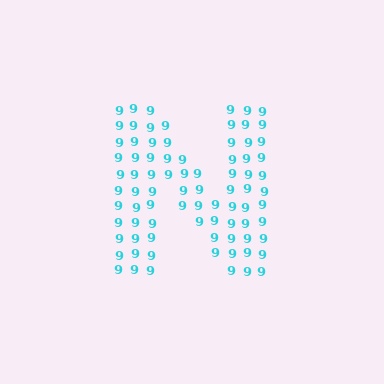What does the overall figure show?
The overall figure shows the letter N.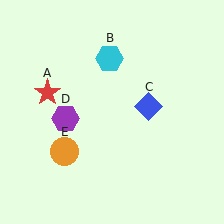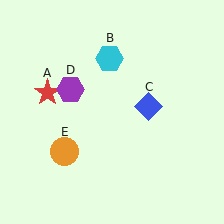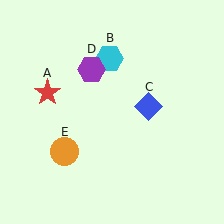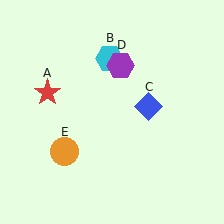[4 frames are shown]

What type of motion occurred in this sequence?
The purple hexagon (object D) rotated clockwise around the center of the scene.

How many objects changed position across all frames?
1 object changed position: purple hexagon (object D).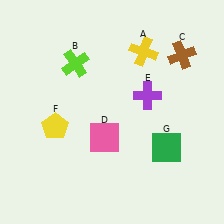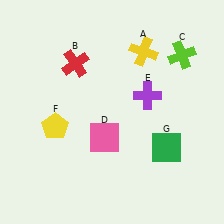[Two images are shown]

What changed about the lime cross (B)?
In Image 1, B is lime. In Image 2, it changed to red.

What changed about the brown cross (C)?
In Image 1, C is brown. In Image 2, it changed to lime.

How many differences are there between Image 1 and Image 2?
There are 2 differences between the two images.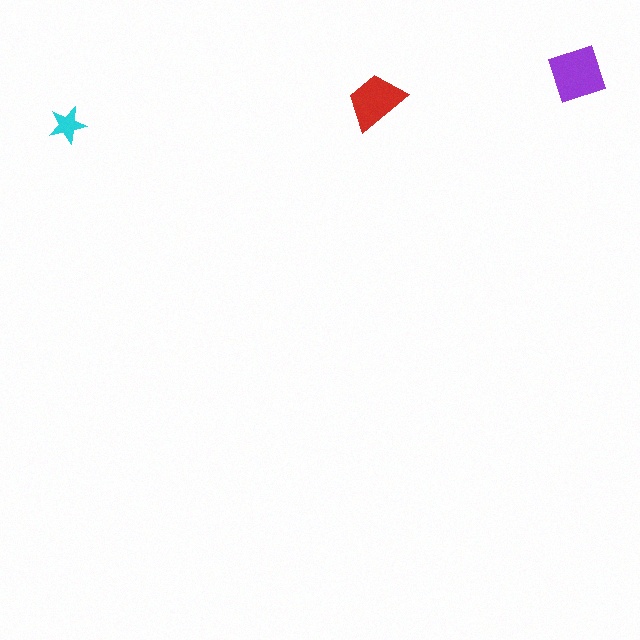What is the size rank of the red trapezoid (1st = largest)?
2nd.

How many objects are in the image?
There are 3 objects in the image.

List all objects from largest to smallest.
The purple square, the red trapezoid, the cyan star.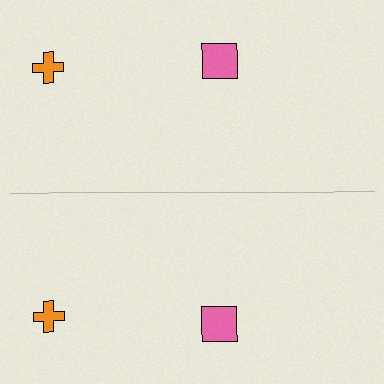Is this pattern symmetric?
Yes, this pattern has bilateral (reflection) symmetry.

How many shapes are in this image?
There are 4 shapes in this image.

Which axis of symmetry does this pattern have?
The pattern has a horizontal axis of symmetry running through the center of the image.